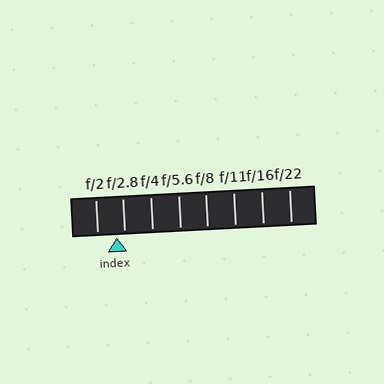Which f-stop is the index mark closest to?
The index mark is closest to f/2.8.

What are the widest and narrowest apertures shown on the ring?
The widest aperture shown is f/2 and the narrowest is f/22.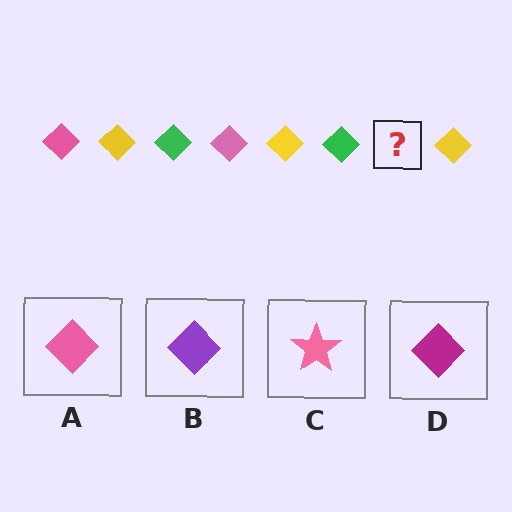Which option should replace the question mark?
Option A.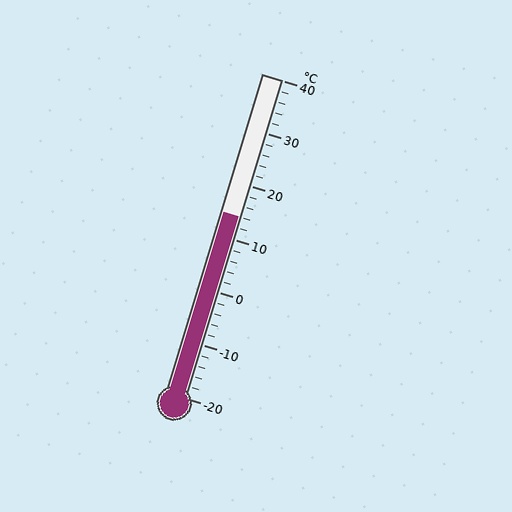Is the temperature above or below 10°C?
The temperature is above 10°C.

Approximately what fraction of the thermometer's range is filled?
The thermometer is filled to approximately 55% of its range.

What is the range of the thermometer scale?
The thermometer scale ranges from -20°C to 40°C.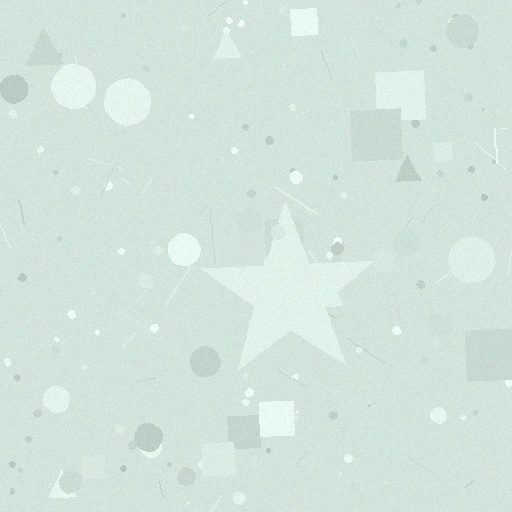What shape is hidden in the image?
A star is hidden in the image.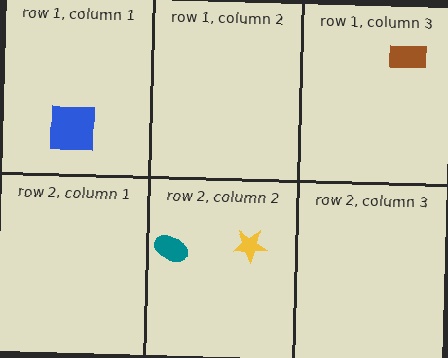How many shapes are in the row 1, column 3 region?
1.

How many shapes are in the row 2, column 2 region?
2.